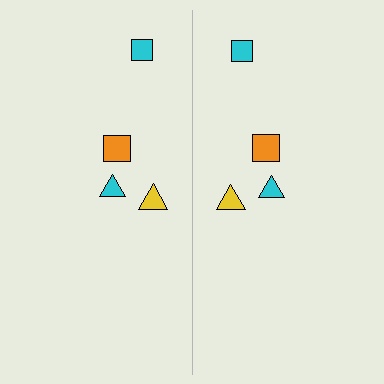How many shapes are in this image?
There are 8 shapes in this image.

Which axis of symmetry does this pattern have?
The pattern has a vertical axis of symmetry running through the center of the image.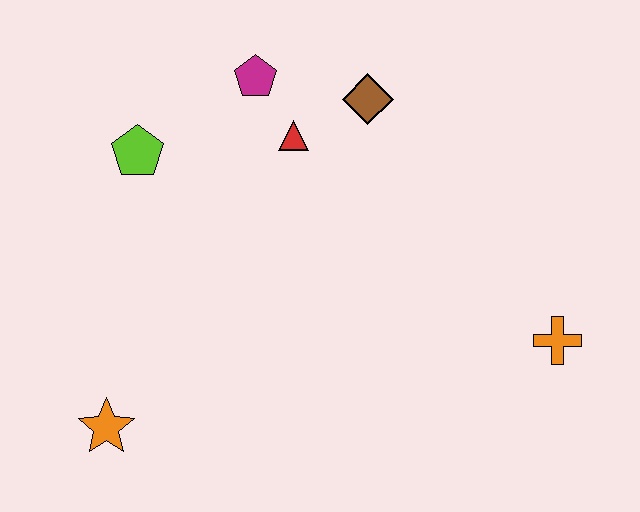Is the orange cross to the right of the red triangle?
Yes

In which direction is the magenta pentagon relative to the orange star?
The magenta pentagon is above the orange star.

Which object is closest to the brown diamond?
The red triangle is closest to the brown diamond.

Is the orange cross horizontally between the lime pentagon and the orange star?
No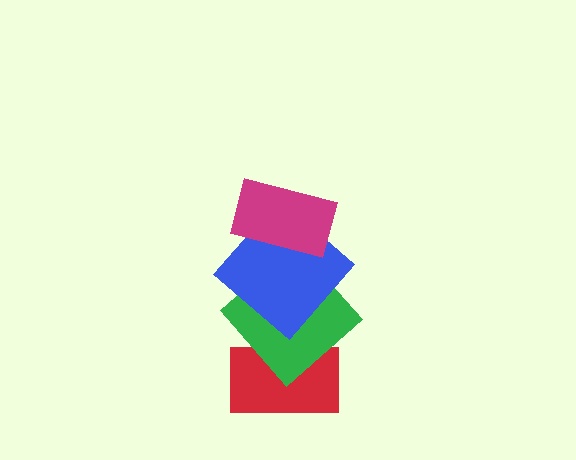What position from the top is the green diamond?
The green diamond is 3rd from the top.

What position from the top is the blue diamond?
The blue diamond is 2nd from the top.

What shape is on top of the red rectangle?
The green diamond is on top of the red rectangle.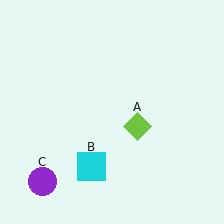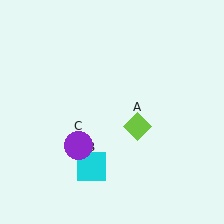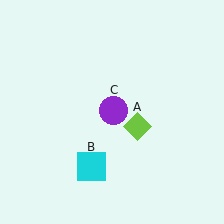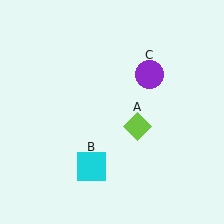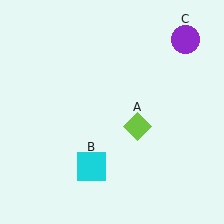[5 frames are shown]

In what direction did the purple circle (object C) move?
The purple circle (object C) moved up and to the right.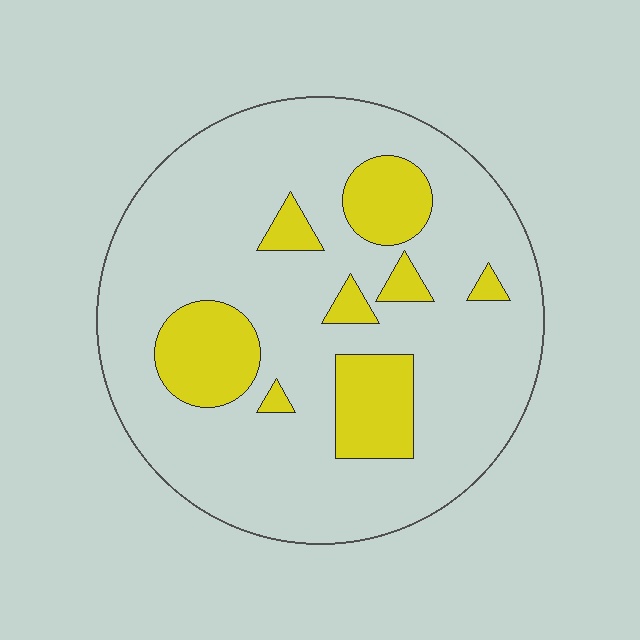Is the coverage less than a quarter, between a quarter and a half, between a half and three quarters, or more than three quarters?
Less than a quarter.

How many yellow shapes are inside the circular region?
8.